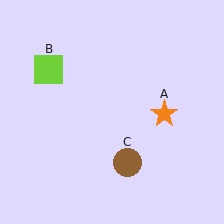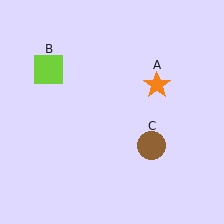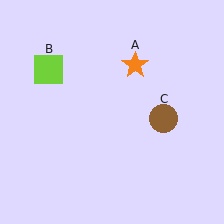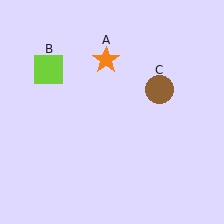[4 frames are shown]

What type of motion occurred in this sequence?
The orange star (object A), brown circle (object C) rotated counterclockwise around the center of the scene.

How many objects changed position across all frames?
2 objects changed position: orange star (object A), brown circle (object C).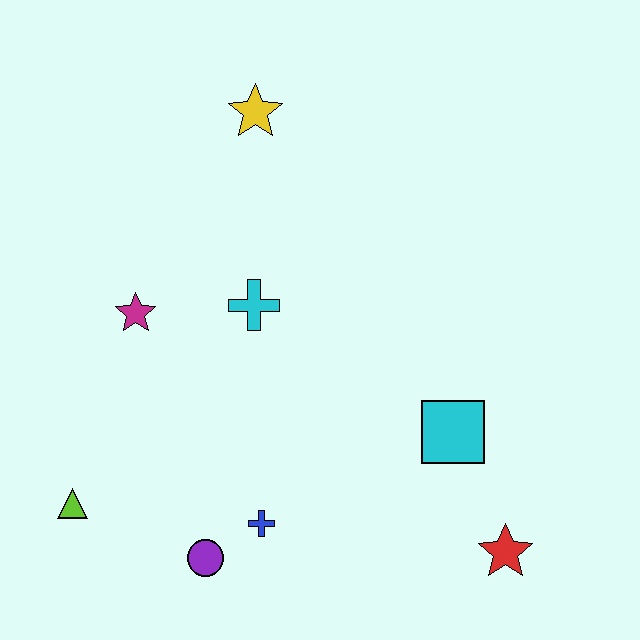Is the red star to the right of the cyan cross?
Yes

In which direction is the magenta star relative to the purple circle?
The magenta star is above the purple circle.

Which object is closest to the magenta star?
The cyan cross is closest to the magenta star.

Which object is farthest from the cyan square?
The lime triangle is farthest from the cyan square.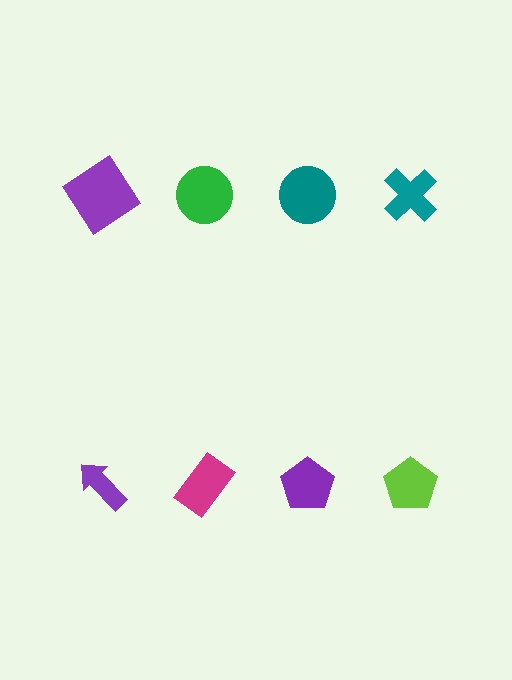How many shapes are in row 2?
4 shapes.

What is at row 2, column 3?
A purple pentagon.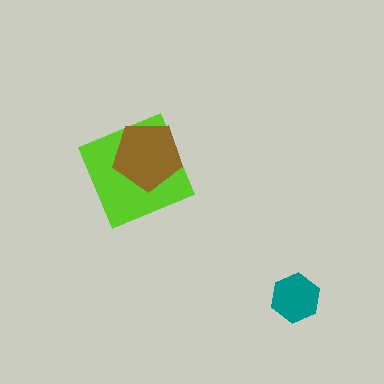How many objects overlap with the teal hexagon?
0 objects overlap with the teal hexagon.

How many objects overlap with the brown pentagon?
1 object overlaps with the brown pentagon.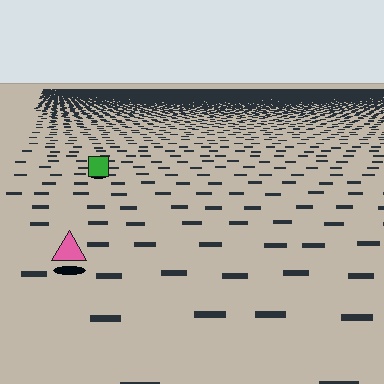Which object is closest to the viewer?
The pink triangle is closest. The texture marks near it are larger and more spread out.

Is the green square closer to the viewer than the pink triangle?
No. The pink triangle is closer — you can tell from the texture gradient: the ground texture is coarser near it.